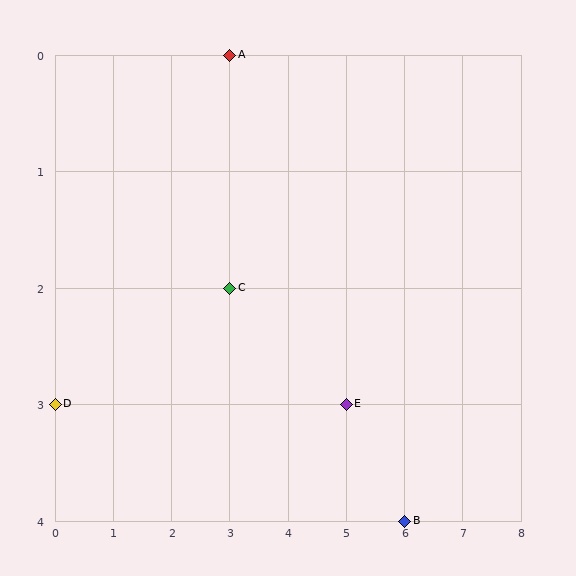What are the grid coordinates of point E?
Point E is at grid coordinates (5, 3).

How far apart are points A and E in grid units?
Points A and E are 2 columns and 3 rows apart (about 3.6 grid units diagonally).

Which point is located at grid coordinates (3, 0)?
Point A is at (3, 0).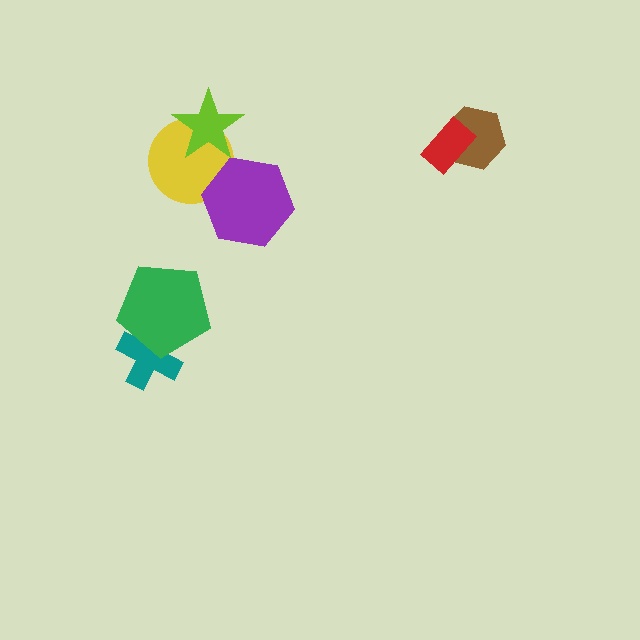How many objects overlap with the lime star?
1 object overlaps with the lime star.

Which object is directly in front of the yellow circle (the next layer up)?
The purple hexagon is directly in front of the yellow circle.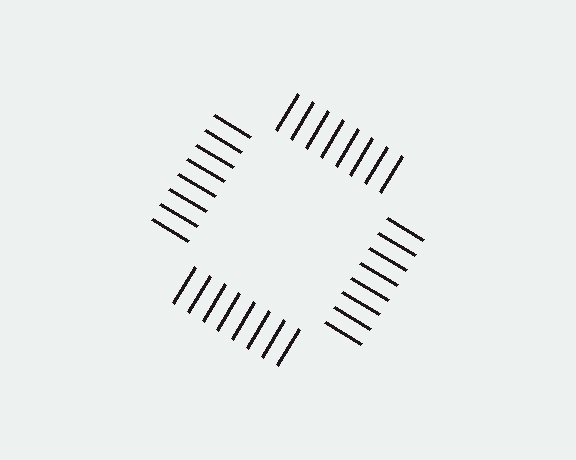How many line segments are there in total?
32 — 8 along each of the 4 edges.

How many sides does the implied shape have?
4 sides — the line-ends trace a square.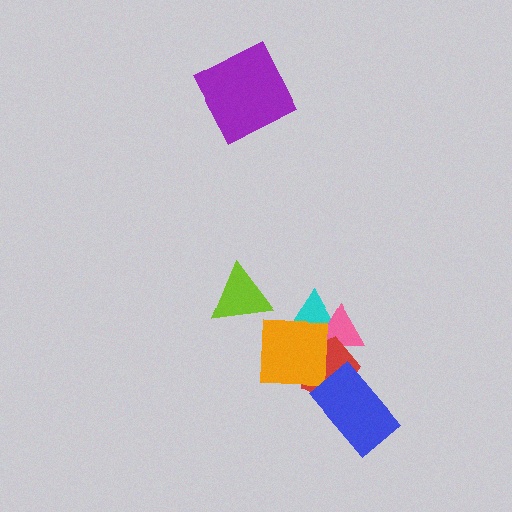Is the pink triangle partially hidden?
Yes, it is partially covered by another shape.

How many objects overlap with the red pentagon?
4 objects overlap with the red pentagon.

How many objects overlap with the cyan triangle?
3 objects overlap with the cyan triangle.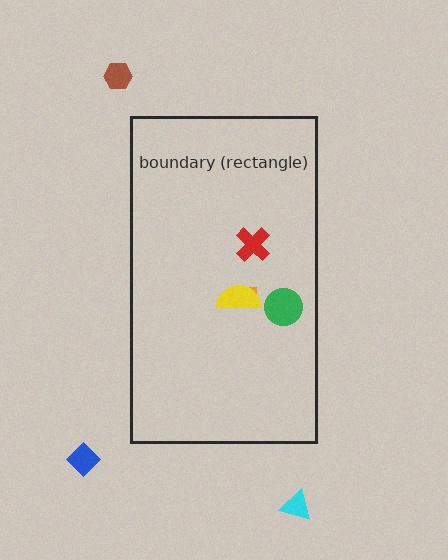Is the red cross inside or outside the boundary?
Inside.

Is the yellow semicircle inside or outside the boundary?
Inside.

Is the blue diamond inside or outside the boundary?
Outside.